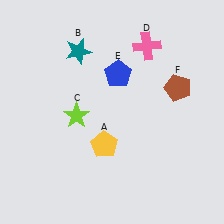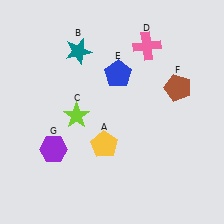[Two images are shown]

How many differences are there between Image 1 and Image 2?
There is 1 difference between the two images.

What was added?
A purple hexagon (G) was added in Image 2.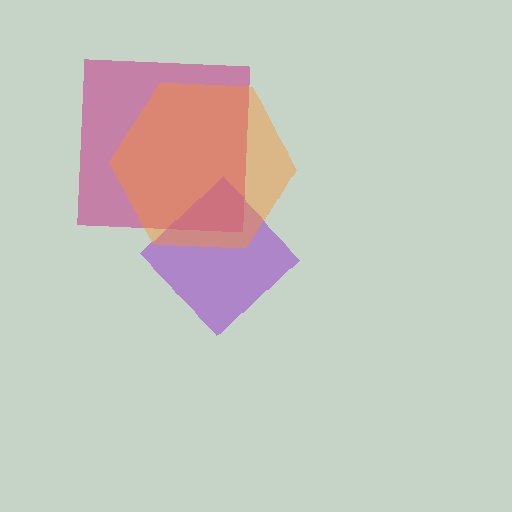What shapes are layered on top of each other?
The layered shapes are: a magenta square, a purple diamond, an orange hexagon.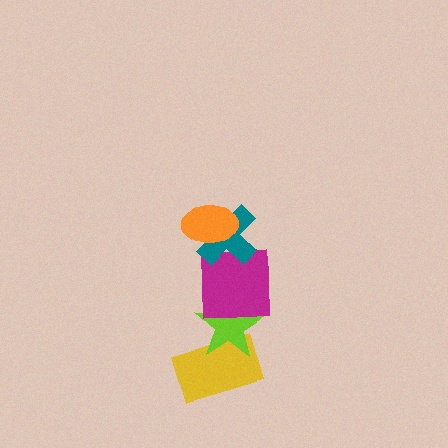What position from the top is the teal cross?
The teal cross is 2nd from the top.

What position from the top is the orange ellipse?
The orange ellipse is 1st from the top.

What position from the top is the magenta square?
The magenta square is 3rd from the top.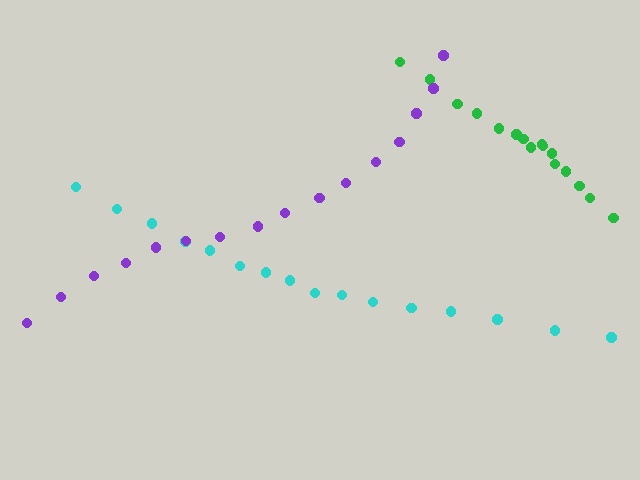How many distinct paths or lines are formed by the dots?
There are 3 distinct paths.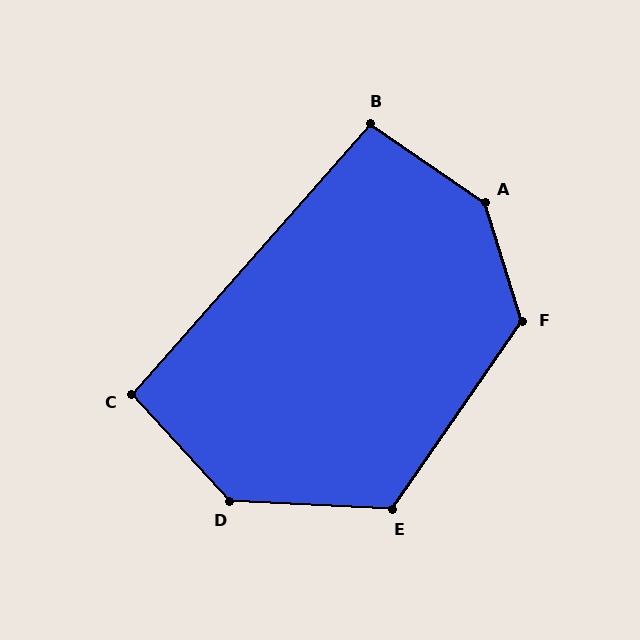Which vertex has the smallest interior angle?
C, at approximately 96 degrees.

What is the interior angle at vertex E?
Approximately 122 degrees (obtuse).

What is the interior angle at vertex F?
Approximately 128 degrees (obtuse).